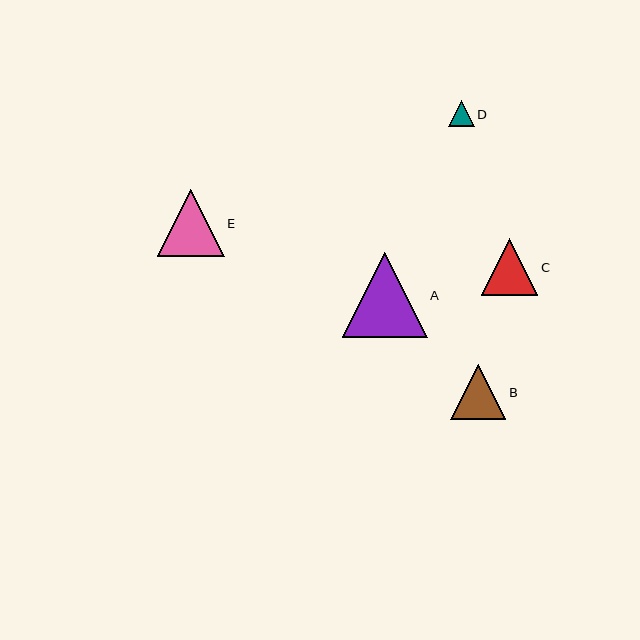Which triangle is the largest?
Triangle A is the largest with a size of approximately 85 pixels.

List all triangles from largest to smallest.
From largest to smallest: A, E, C, B, D.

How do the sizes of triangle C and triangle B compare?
Triangle C and triangle B are approximately the same size.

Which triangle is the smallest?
Triangle D is the smallest with a size of approximately 26 pixels.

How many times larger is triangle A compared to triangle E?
Triangle A is approximately 1.3 times the size of triangle E.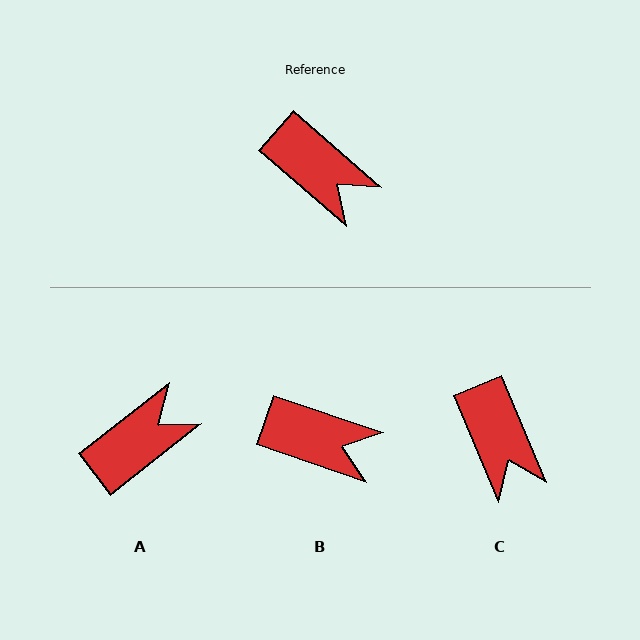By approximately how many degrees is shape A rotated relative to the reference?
Approximately 79 degrees counter-clockwise.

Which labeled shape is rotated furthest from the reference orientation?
A, about 79 degrees away.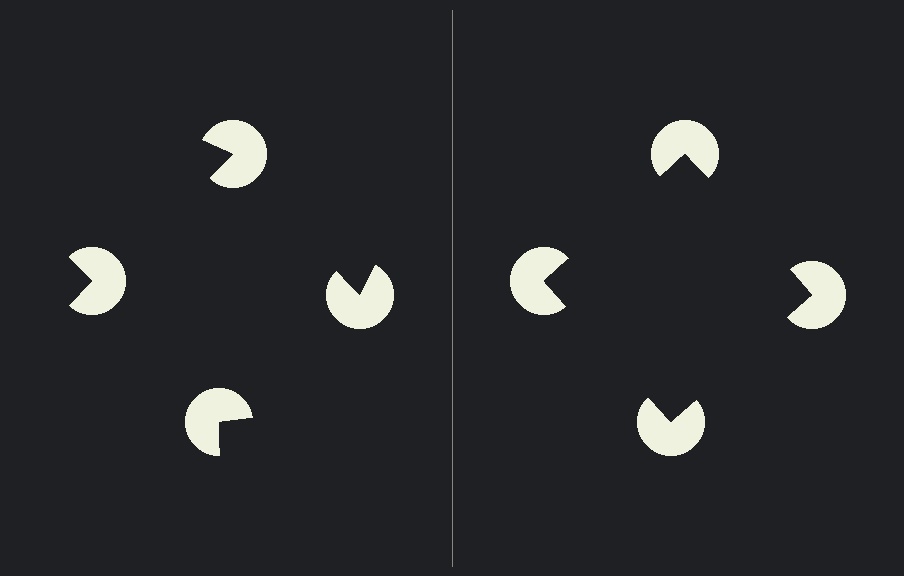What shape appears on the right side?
An illusory square.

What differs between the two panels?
The pac-man discs are positioned identically on both sides; only the wedge orientations differ. On the right they align to a square; on the left they are misaligned.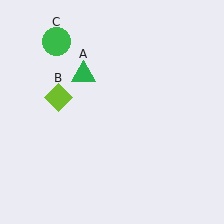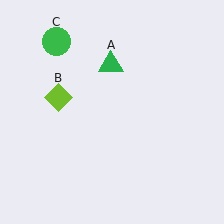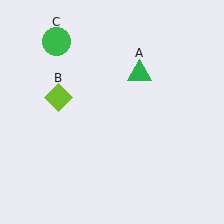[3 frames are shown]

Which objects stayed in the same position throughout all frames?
Lime diamond (object B) and green circle (object C) remained stationary.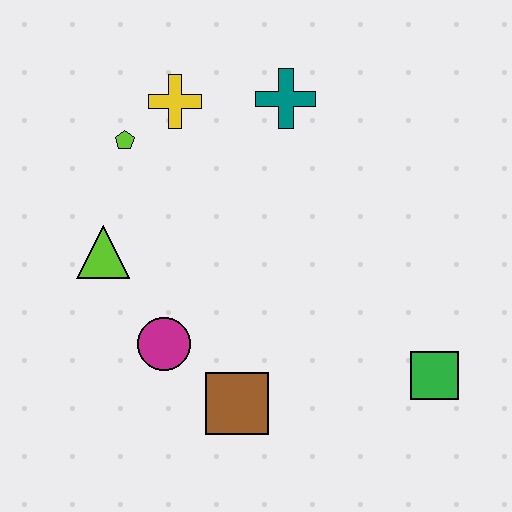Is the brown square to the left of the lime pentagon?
No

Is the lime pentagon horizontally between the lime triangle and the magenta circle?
Yes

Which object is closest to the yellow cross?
The lime pentagon is closest to the yellow cross.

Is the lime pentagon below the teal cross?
Yes